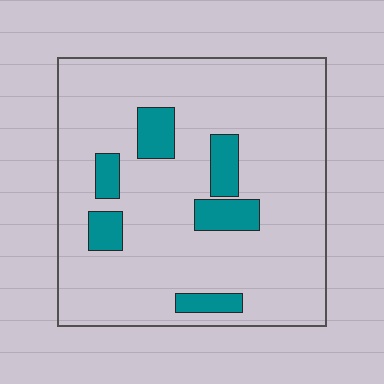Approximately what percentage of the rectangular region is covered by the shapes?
Approximately 15%.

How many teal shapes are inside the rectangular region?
6.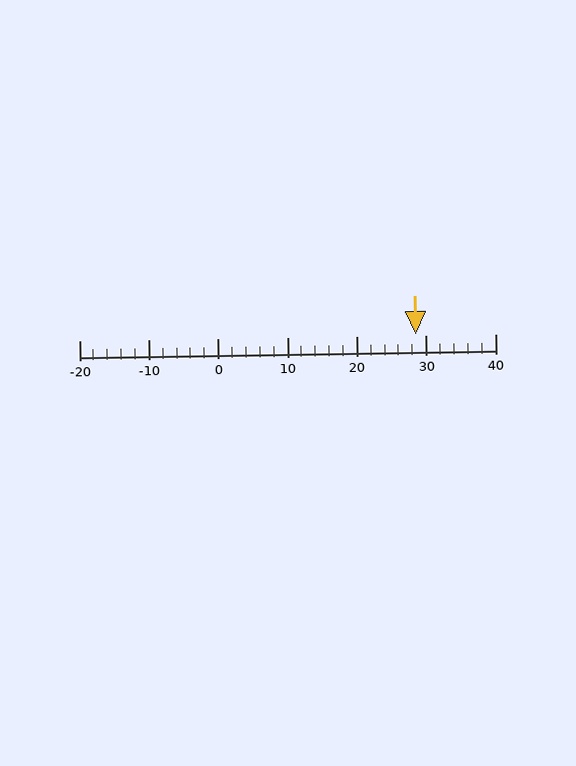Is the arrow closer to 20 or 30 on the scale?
The arrow is closer to 30.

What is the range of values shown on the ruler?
The ruler shows values from -20 to 40.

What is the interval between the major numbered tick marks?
The major tick marks are spaced 10 units apart.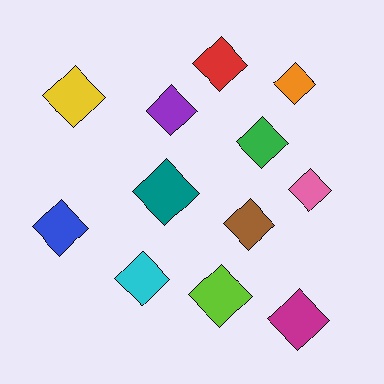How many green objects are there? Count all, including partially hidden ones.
There is 1 green object.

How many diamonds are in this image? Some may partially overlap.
There are 12 diamonds.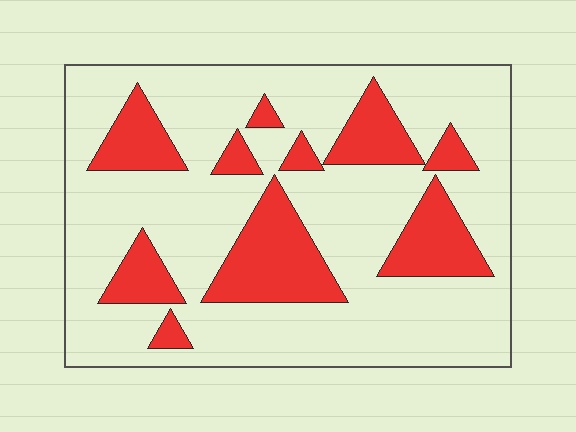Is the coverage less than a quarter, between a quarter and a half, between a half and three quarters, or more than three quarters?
Between a quarter and a half.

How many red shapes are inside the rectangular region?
10.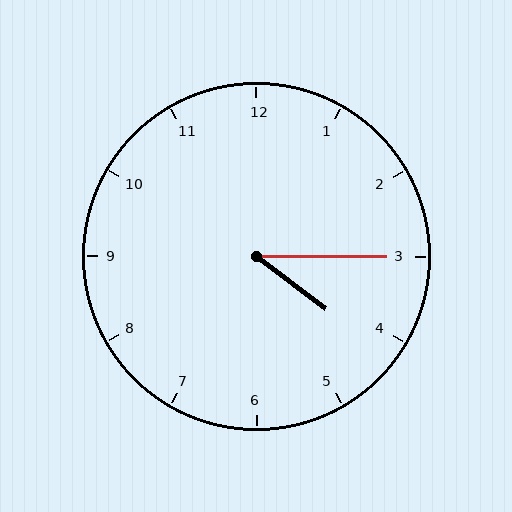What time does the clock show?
4:15.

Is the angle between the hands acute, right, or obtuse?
It is acute.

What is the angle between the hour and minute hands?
Approximately 38 degrees.